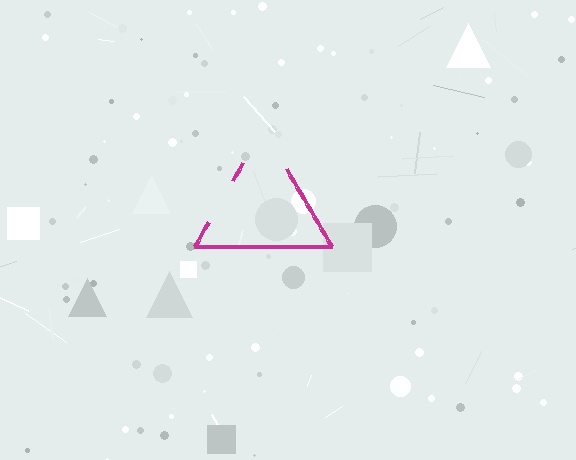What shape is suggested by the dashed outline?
The dashed outline suggests a triangle.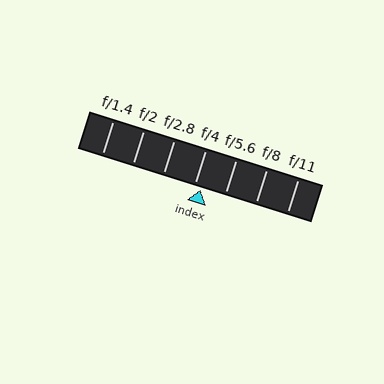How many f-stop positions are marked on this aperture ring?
There are 7 f-stop positions marked.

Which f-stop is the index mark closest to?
The index mark is closest to f/4.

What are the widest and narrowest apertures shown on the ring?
The widest aperture shown is f/1.4 and the narrowest is f/11.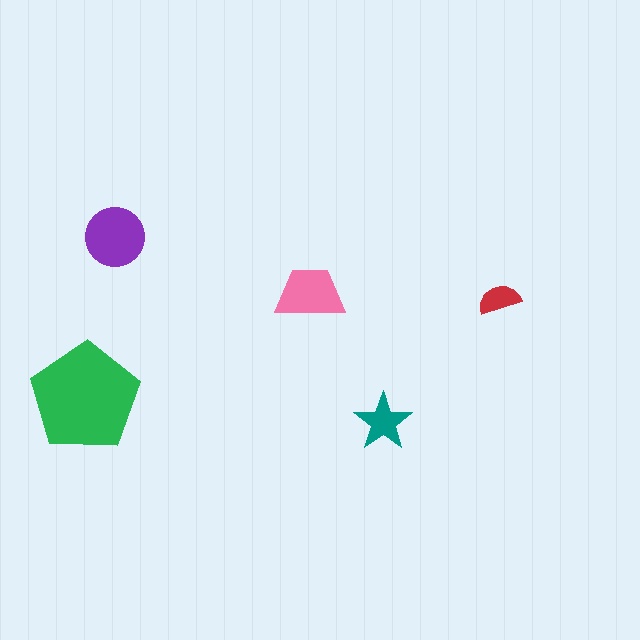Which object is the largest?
The green pentagon.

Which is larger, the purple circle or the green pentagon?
The green pentagon.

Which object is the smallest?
The red semicircle.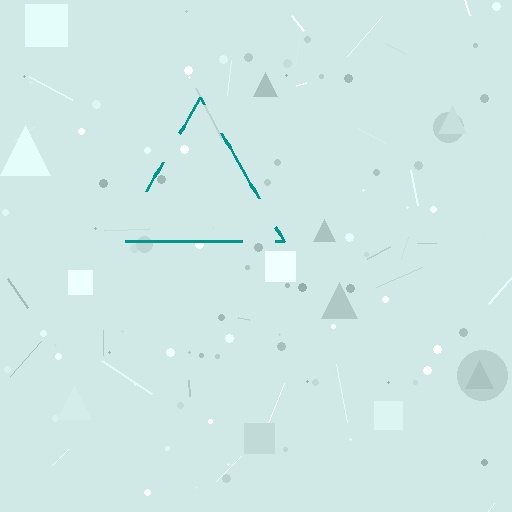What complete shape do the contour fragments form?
The contour fragments form a triangle.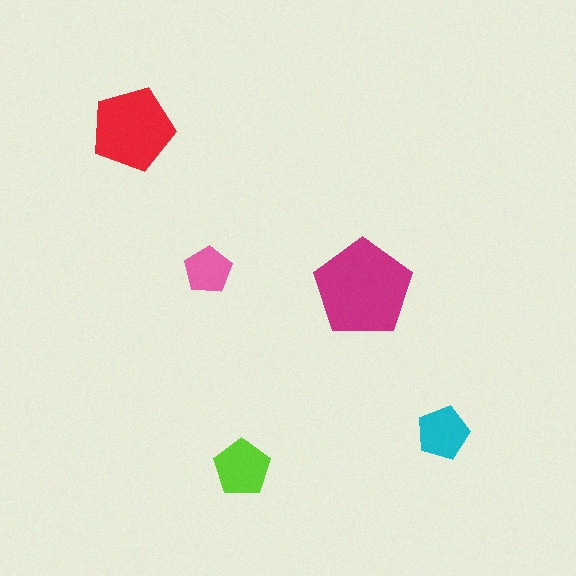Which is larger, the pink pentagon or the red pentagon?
The red one.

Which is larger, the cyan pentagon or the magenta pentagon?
The magenta one.